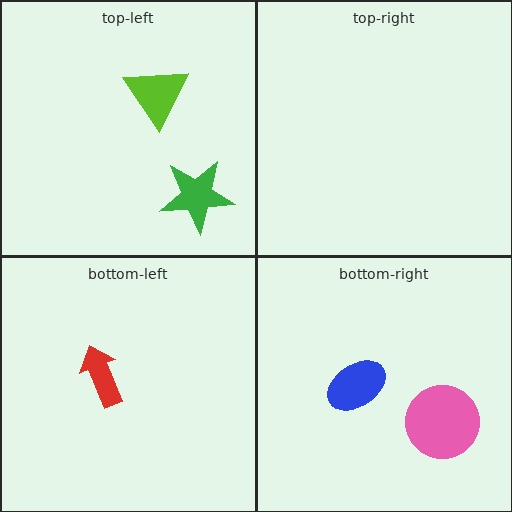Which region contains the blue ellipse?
The bottom-right region.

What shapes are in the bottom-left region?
The red arrow.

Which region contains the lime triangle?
The top-left region.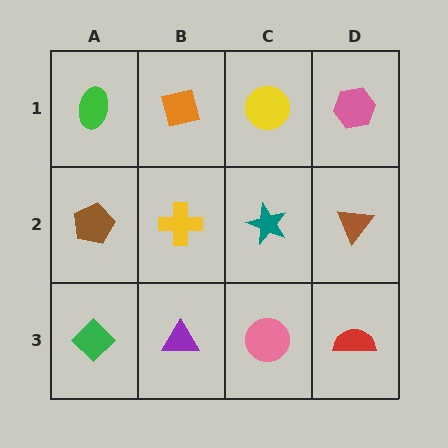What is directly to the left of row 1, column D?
A yellow circle.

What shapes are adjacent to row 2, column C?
A yellow circle (row 1, column C), a pink circle (row 3, column C), a yellow cross (row 2, column B), a brown triangle (row 2, column D).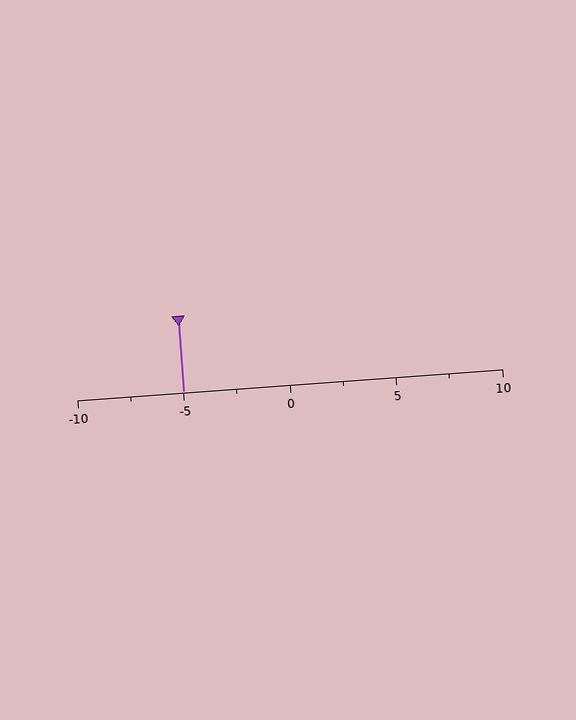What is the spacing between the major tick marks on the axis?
The major ticks are spaced 5 apart.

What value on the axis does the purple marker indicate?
The marker indicates approximately -5.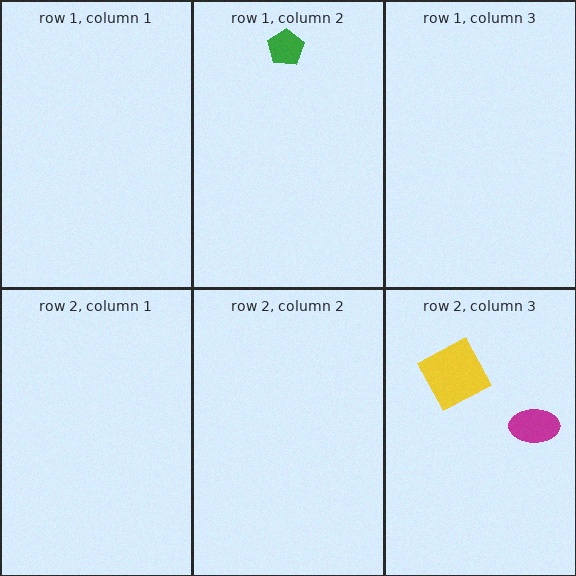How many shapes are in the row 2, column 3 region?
2.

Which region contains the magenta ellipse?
The row 2, column 3 region.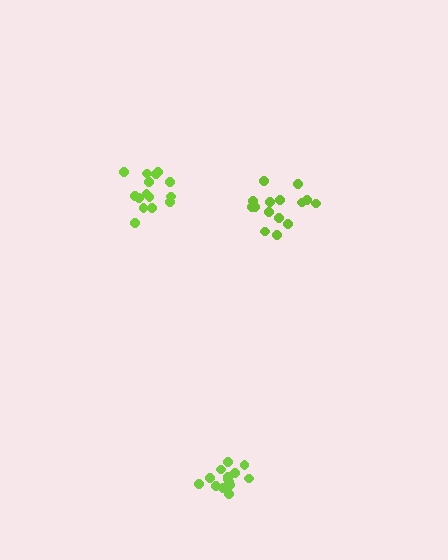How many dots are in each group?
Group 1: 15 dots, Group 2: 15 dots, Group 3: 14 dots (44 total).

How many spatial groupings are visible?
There are 3 spatial groupings.